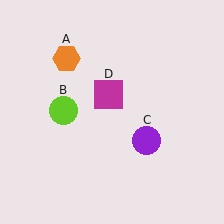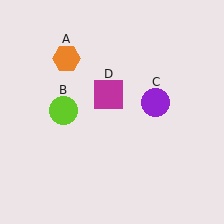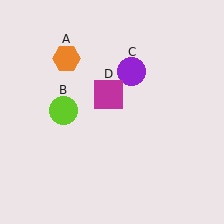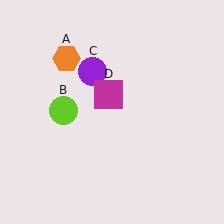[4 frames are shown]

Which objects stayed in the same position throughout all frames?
Orange hexagon (object A) and lime circle (object B) and magenta square (object D) remained stationary.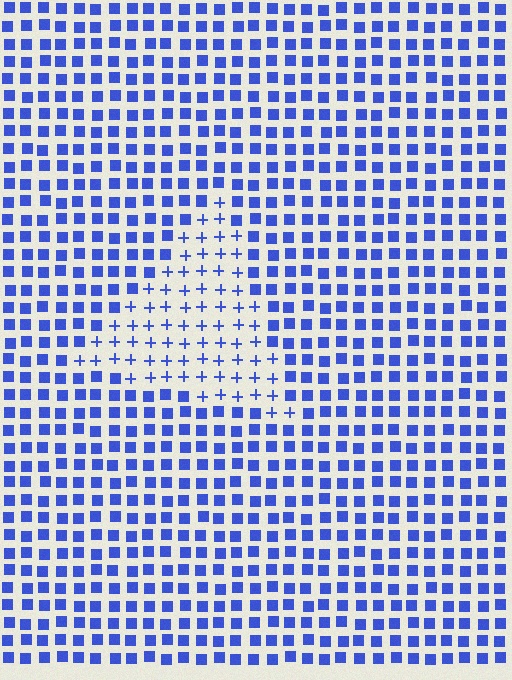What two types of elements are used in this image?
The image uses plus signs inside the triangle region and squares outside it.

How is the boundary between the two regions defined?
The boundary is defined by a change in element shape: plus signs inside vs. squares outside. All elements share the same color and spacing.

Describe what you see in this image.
The image is filled with small blue elements arranged in a uniform grid. A triangle-shaped region contains plus signs, while the surrounding area contains squares. The boundary is defined purely by the change in element shape.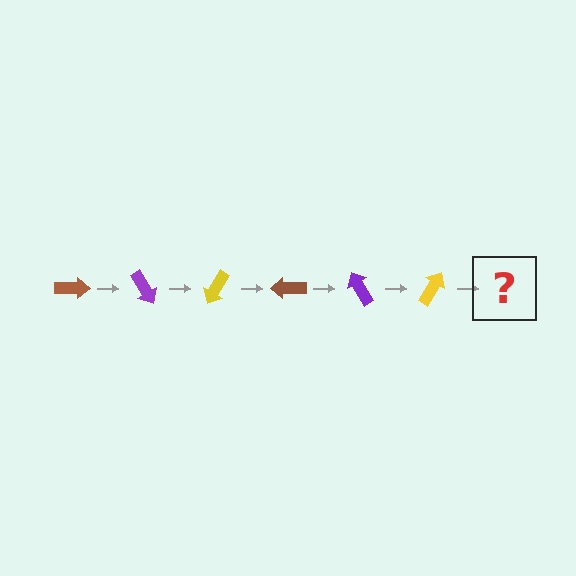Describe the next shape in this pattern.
It should be a brown arrow, rotated 360 degrees from the start.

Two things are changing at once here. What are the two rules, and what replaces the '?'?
The two rules are that it rotates 60 degrees each step and the color cycles through brown, purple, and yellow. The '?' should be a brown arrow, rotated 360 degrees from the start.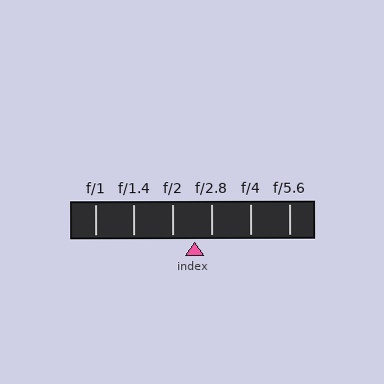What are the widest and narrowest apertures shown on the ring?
The widest aperture shown is f/1 and the narrowest is f/5.6.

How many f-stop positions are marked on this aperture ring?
There are 6 f-stop positions marked.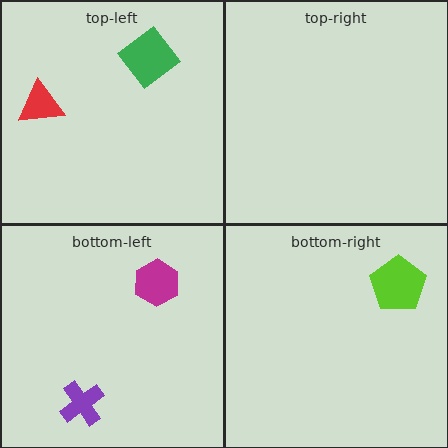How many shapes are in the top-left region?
2.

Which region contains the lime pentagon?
The bottom-right region.